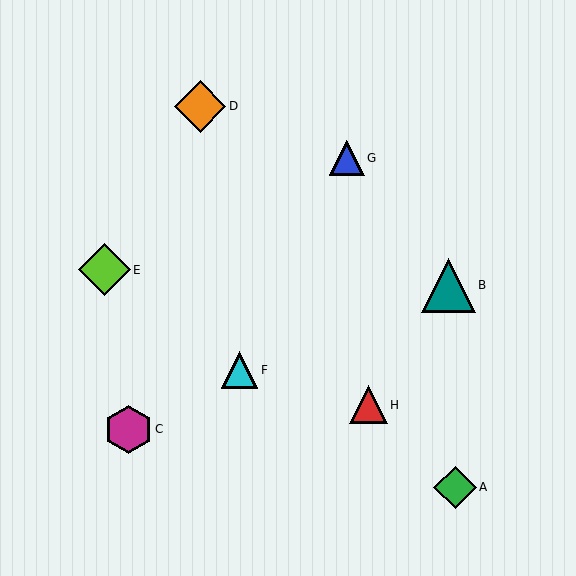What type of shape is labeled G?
Shape G is a blue triangle.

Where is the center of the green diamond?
The center of the green diamond is at (455, 487).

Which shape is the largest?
The teal triangle (labeled B) is the largest.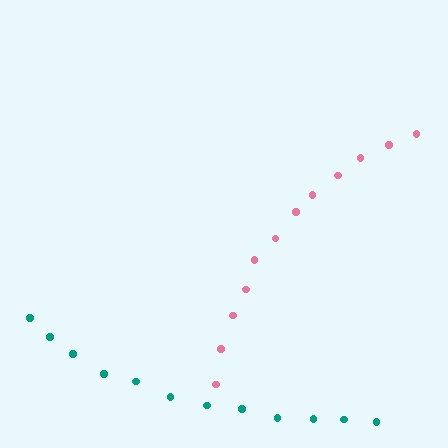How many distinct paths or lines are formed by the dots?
There are 2 distinct paths.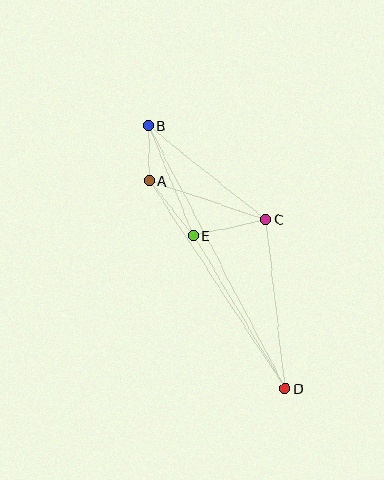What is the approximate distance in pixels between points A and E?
The distance between A and E is approximately 71 pixels.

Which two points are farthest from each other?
Points B and D are farthest from each other.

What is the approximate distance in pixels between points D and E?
The distance between D and E is approximately 178 pixels.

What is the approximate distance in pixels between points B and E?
The distance between B and E is approximately 119 pixels.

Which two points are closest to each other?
Points A and B are closest to each other.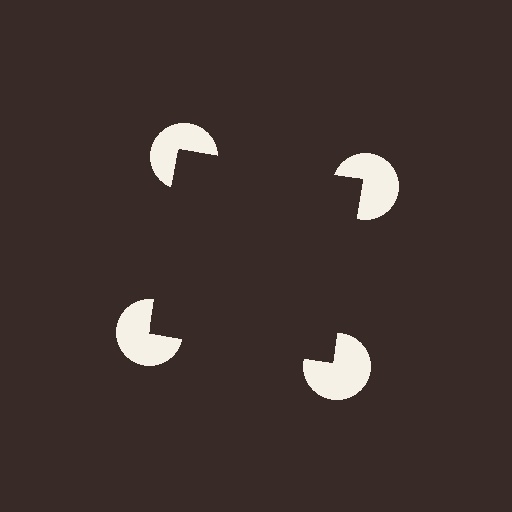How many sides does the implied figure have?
4 sides.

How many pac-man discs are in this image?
There are 4 — one at each vertex of the illusory square.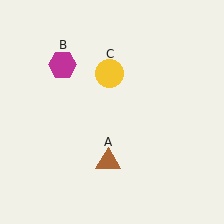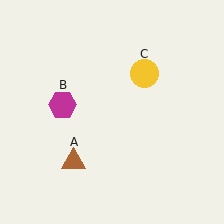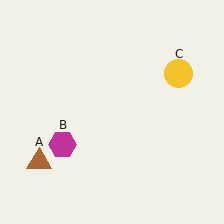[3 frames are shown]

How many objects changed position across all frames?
3 objects changed position: brown triangle (object A), magenta hexagon (object B), yellow circle (object C).